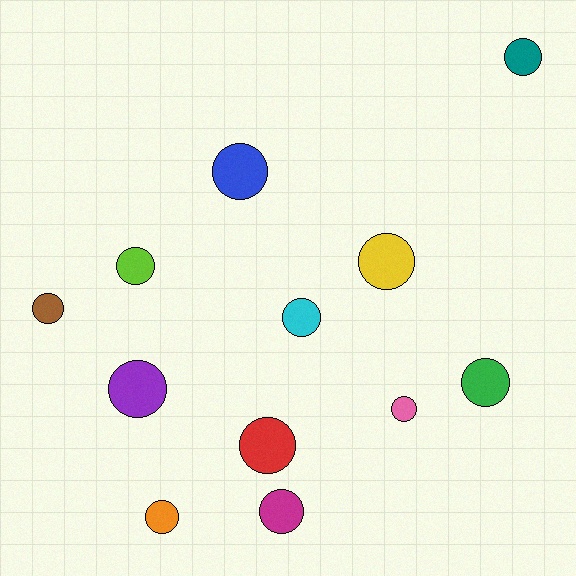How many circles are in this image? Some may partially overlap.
There are 12 circles.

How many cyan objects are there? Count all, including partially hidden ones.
There is 1 cyan object.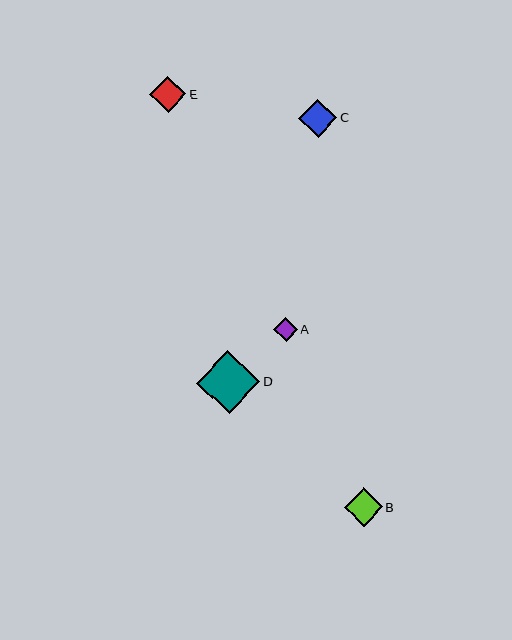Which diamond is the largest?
Diamond D is the largest with a size of approximately 63 pixels.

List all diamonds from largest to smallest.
From largest to smallest: D, B, C, E, A.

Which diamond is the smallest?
Diamond A is the smallest with a size of approximately 24 pixels.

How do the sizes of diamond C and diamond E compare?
Diamond C and diamond E are approximately the same size.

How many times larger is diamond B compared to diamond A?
Diamond B is approximately 1.6 times the size of diamond A.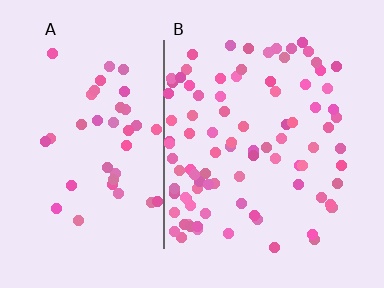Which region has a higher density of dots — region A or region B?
B (the right).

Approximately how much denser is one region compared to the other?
Approximately 2.2× — region B over region A.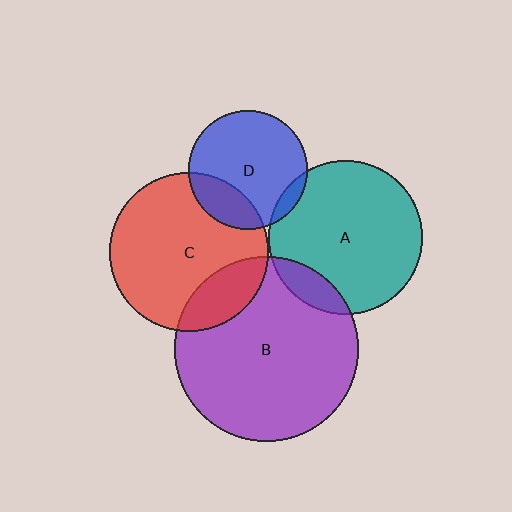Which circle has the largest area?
Circle B (purple).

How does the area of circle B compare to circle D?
Approximately 2.4 times.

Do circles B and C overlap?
Yes.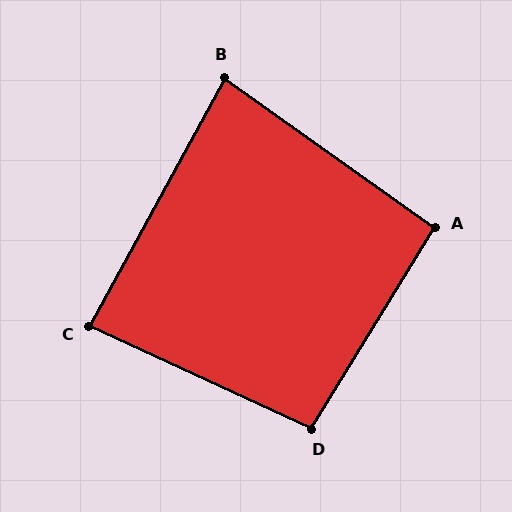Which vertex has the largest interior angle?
D, at approximately 97 degrees.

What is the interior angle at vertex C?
Approximately 86 degrees (approximately right).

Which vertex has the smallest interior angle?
B, at approximately 83 degrees.